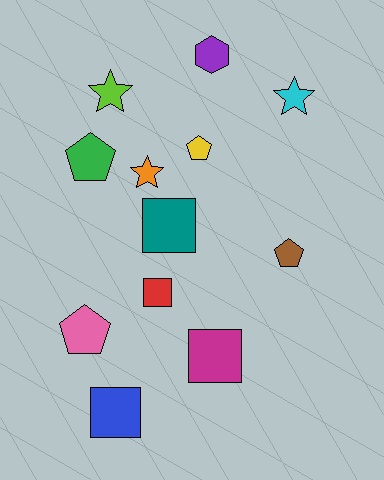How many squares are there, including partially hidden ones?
There are 4 squares.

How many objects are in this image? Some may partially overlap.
There are 12 objects.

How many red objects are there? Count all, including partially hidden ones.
There is 1 red object.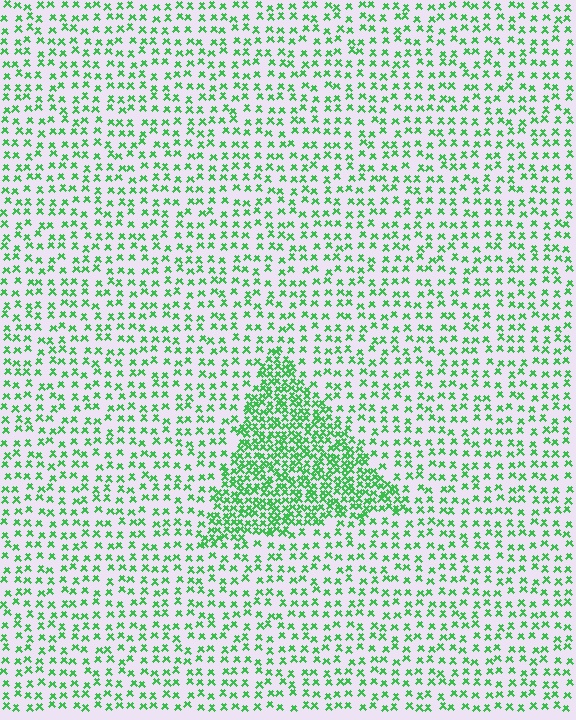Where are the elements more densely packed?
The elements are more densely packed inside the triangle boundary.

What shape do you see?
I see a triangle.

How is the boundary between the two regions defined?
The boundary is defined by a change in element density (approximately 2.4x ratio). All elements are the same color, size, and shape.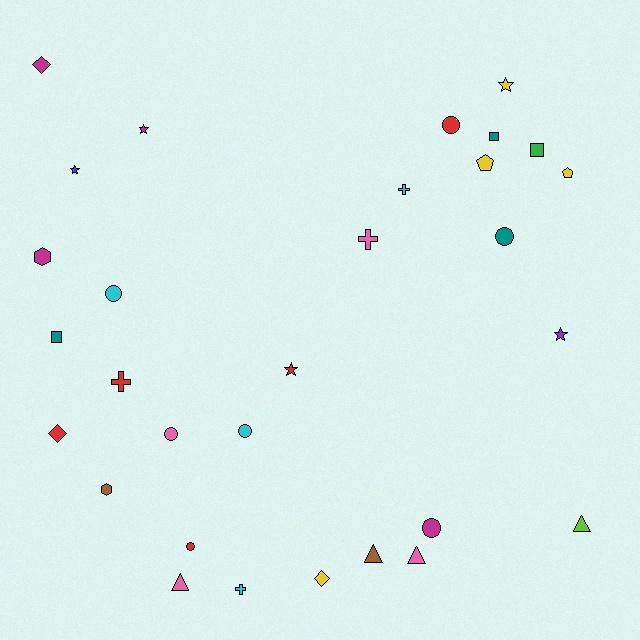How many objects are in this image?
There are 30 objects.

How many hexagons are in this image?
There are 2 hexagons.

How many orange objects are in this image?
There are no orange objects.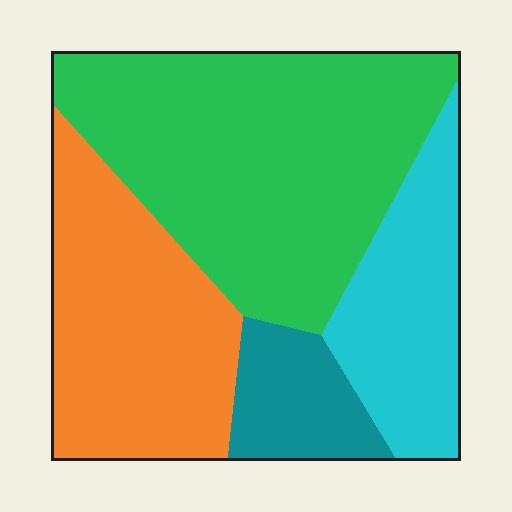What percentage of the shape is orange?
Orange takes up between a quarter and a half of the shape.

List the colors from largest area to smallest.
From largest to smallest: green, orange, cyan, teal.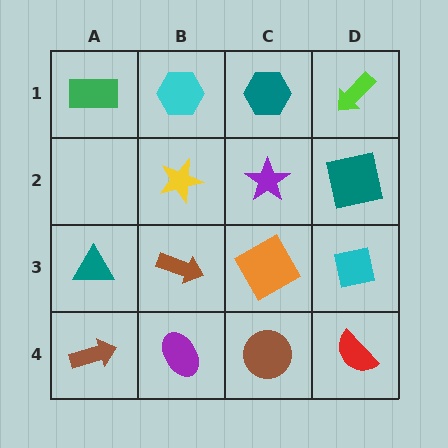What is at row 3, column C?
An orange square.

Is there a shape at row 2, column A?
No, that cell is empty.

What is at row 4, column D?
A red semicircle.